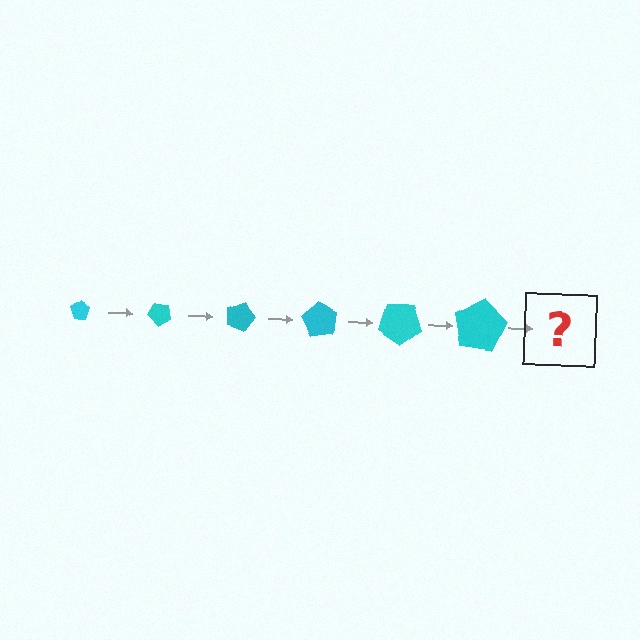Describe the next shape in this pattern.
It should be a pentagon, larger than the previous one and rotated 270 degrees from the start.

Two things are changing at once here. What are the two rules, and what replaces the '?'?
The two rules are that the pentagon grows larger each step and it rotates 45 degrees each step. The '?' should be a pentagon, larger than the previous one and rotated 270 degrees from the start.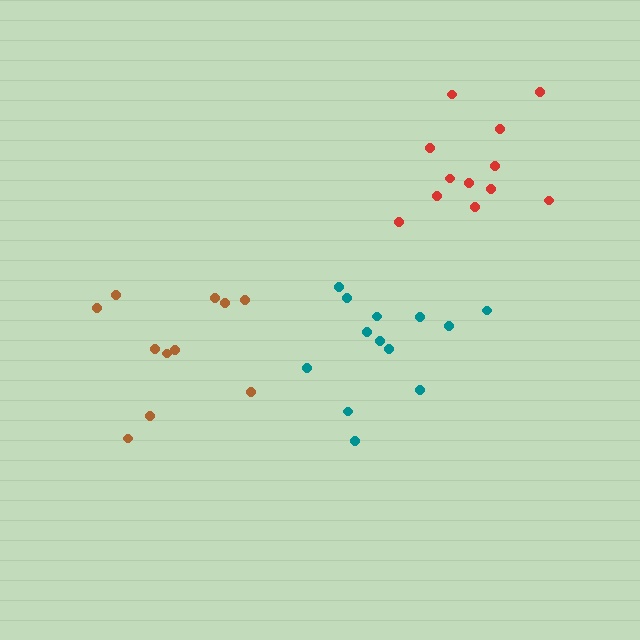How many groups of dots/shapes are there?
There are 3 groups.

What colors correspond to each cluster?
The clusters are colored: teal, brown, red.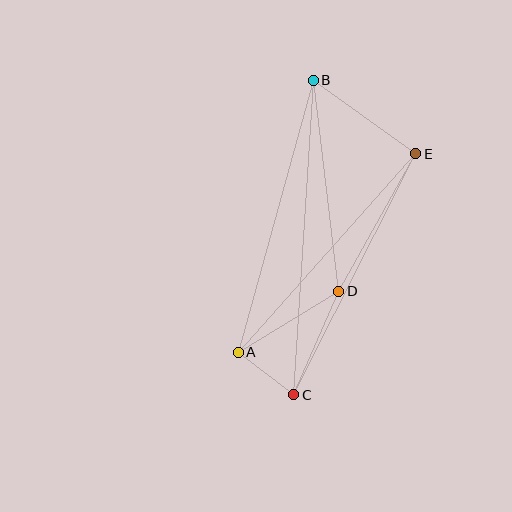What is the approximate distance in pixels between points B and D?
The distance between B and D is approximately 212 pixels.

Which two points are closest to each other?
Points A and C are closest to each other.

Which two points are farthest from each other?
Points B and C are farthest from each other.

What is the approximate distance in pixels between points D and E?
The distance between D and E is approximately 157 pixels.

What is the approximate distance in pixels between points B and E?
The distance between B and E is approximately 126 pixels.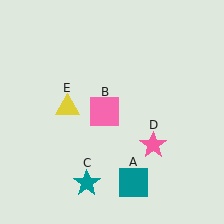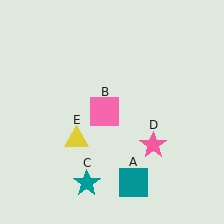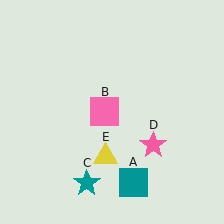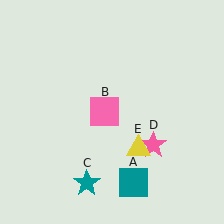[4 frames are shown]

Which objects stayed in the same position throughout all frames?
Teal square (object A) and pink square (object B) and teal star (object C) and pink star (object D) remained stationary.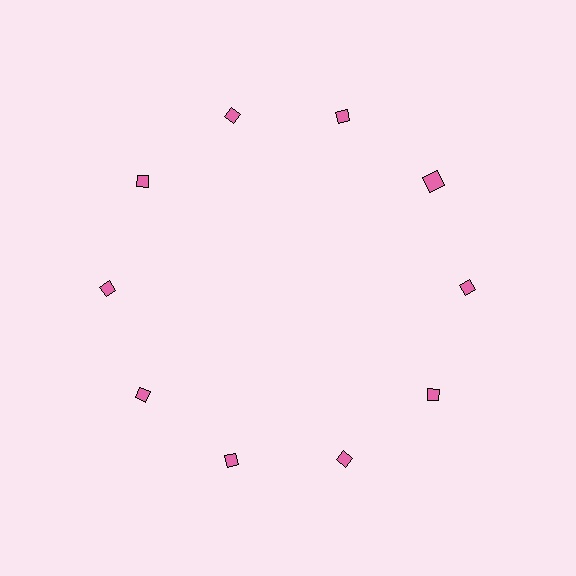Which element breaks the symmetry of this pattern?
The pink square at roughly the 2 o'clock position breaks the symmetry. All other shapes are pink diamonds.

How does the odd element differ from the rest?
It has a different shape: square instead of diamond.